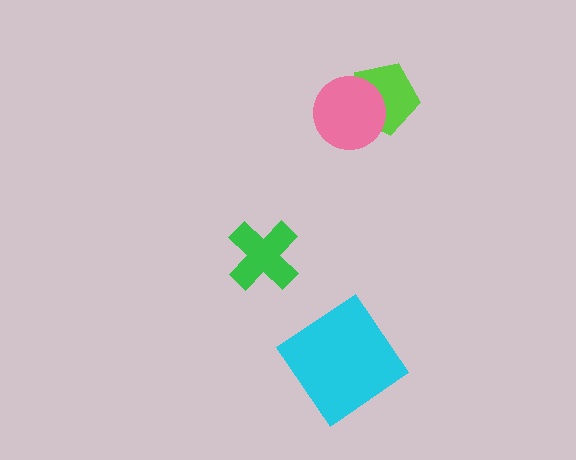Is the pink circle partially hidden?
No, no other shape covers it.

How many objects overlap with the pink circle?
1 object overlaps with the pink circle.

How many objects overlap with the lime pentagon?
1 object overlaps with the lime pentagon.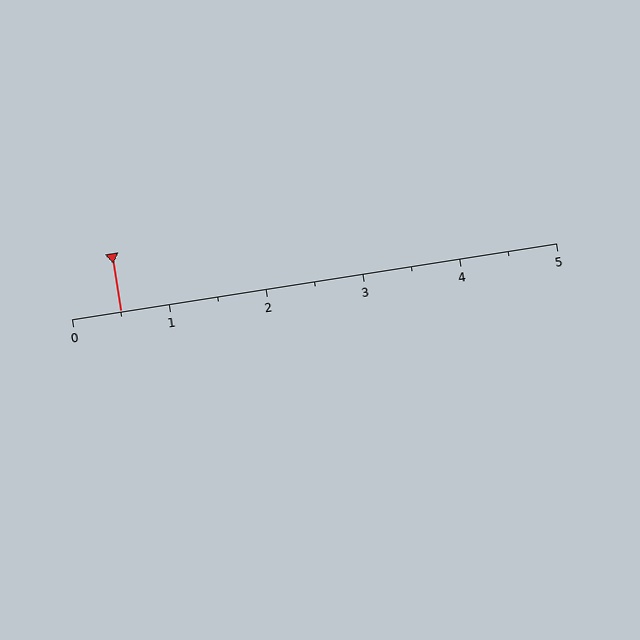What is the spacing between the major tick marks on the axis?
The major ticks are spaced 1 apart.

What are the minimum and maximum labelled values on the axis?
The axis runs from 0 to 5.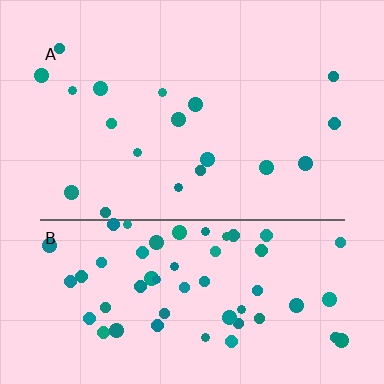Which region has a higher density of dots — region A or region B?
B (the bottom).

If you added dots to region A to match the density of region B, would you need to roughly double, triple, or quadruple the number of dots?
Approximately triple.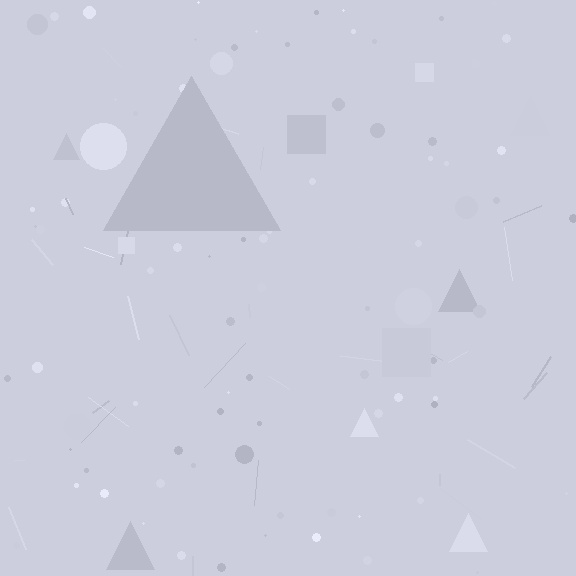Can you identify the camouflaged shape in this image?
The camouflaged shape is a triangle.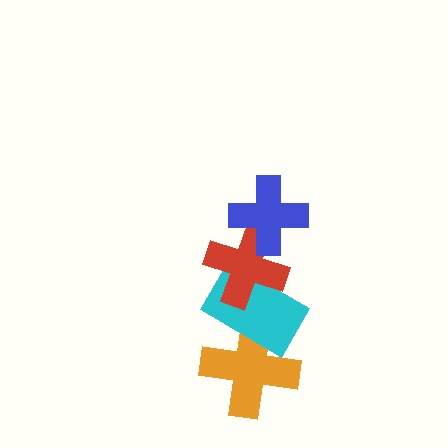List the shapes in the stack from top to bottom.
From top to bottom: the blue cross, the red cross, the cyan rectangle, the orange cross.